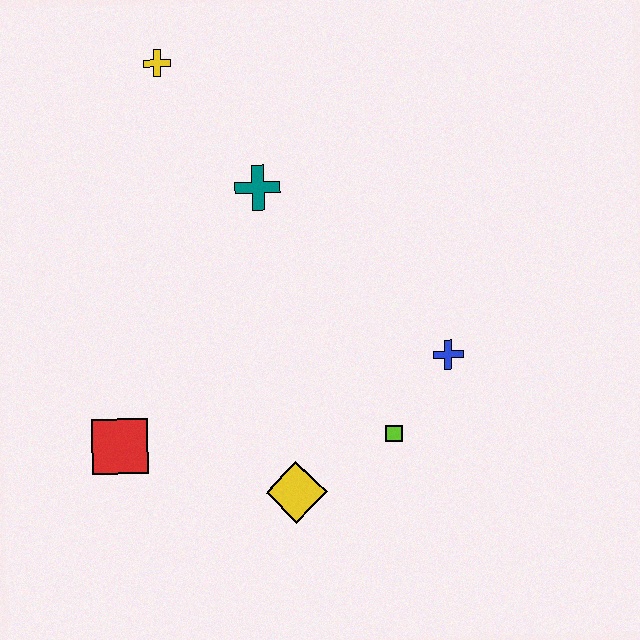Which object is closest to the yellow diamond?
The lime square is closest to the yellow diamond.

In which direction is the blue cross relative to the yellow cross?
The blue cross is below the yellow cross.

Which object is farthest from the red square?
The yellow cross is farthest from the red square.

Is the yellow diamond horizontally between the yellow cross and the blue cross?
Yes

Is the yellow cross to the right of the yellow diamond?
No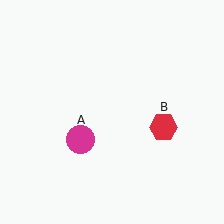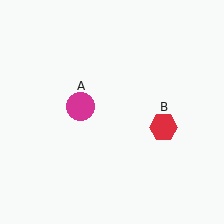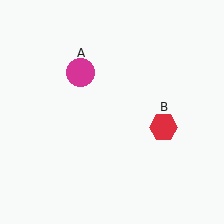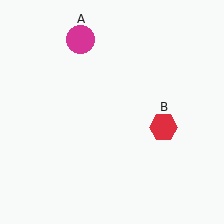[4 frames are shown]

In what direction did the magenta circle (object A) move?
The magenta circle (object A) moved up.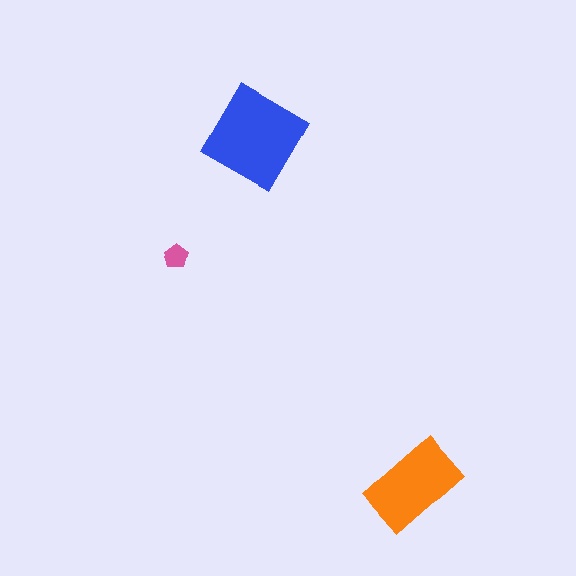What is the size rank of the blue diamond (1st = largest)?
1st.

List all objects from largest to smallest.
The blue diamond, the orange rectangle, the pink pentagon.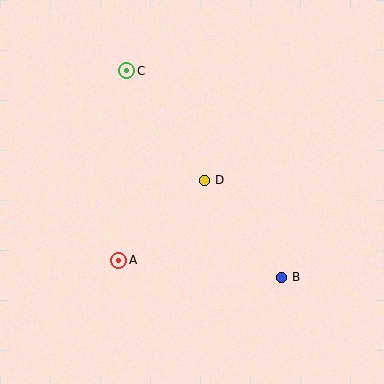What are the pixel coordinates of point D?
Point D is at (205, 180).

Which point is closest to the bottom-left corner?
Point A is closest to the bottom-left corner.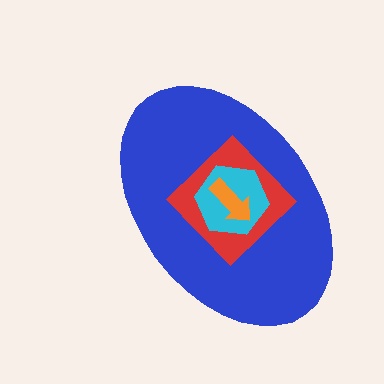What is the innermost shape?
The orange arrow.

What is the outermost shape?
The blue ellipse.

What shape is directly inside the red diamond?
The cyan hexagon.